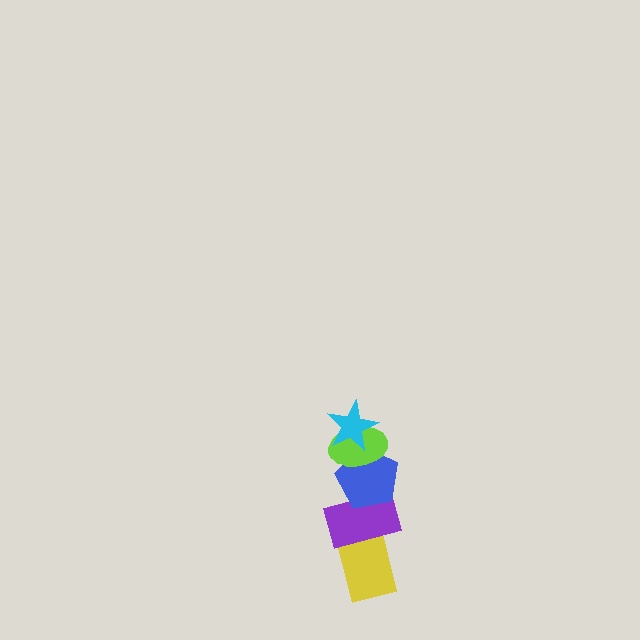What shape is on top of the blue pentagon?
The lime ellipse is on top of the blue pentagon.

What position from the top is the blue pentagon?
The blue pentagon is 3rd from the top.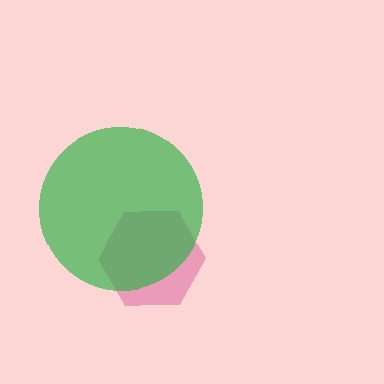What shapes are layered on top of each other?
The layered shapes are: a pink hexagon, a green circle.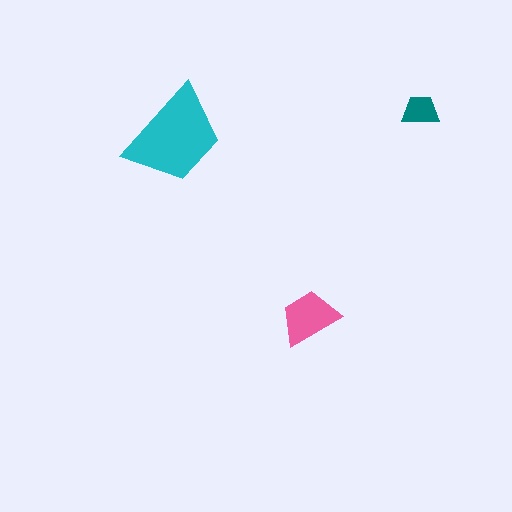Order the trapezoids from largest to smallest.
the cyan one, the pink one, the teal one.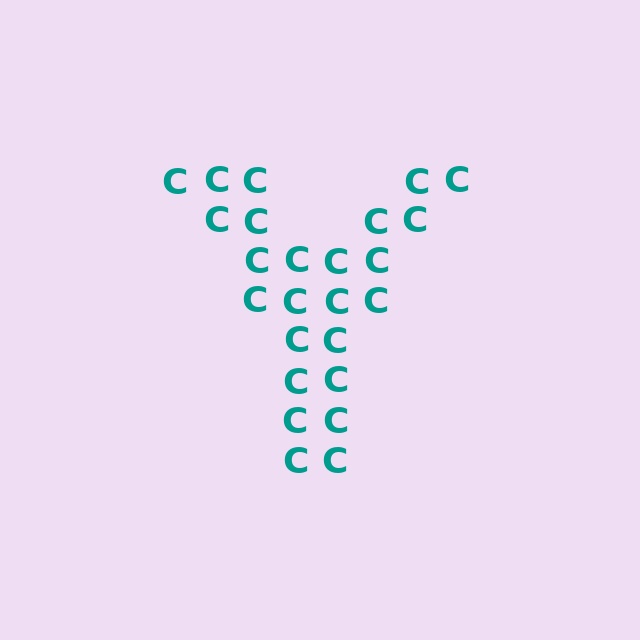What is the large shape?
The large shape is the letter Y.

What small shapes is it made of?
It is made of small letter C's.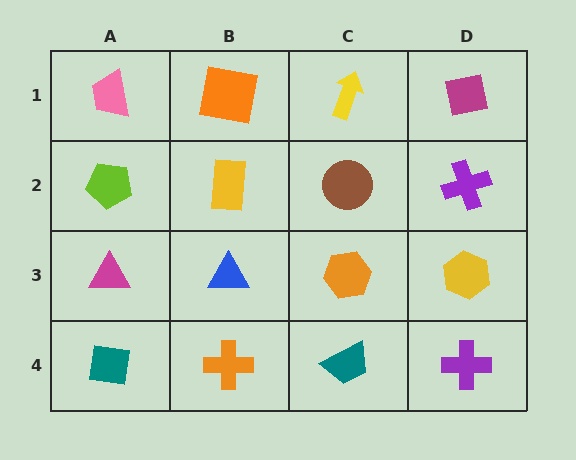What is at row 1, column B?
An orange square.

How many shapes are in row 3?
4 shapes.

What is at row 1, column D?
A magenta square.